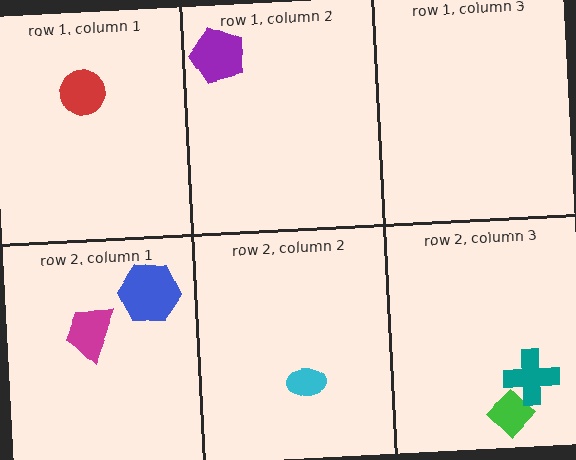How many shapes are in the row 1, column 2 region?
1.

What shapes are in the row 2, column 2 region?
The cyan ellipse.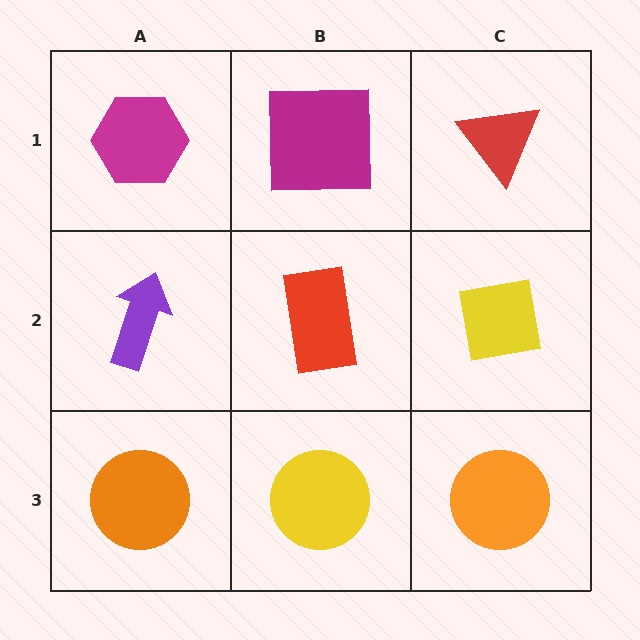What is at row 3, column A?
An orange circle.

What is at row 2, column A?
A purple arrow.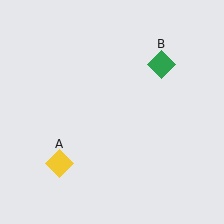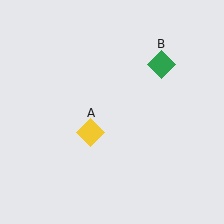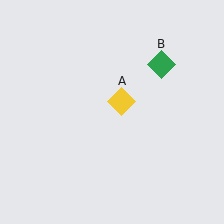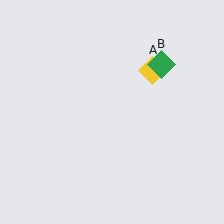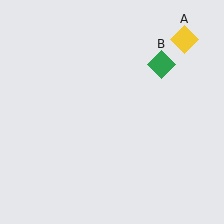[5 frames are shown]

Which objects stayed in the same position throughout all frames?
Green diamond (object B) remained stationary.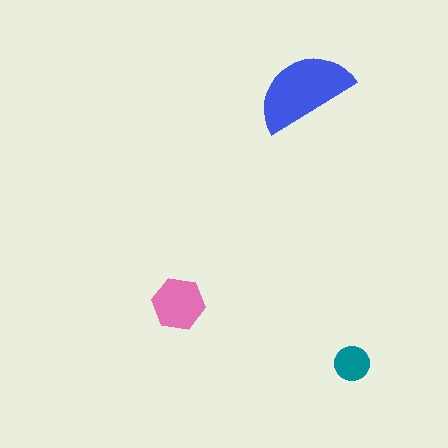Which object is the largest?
The blue semicircle.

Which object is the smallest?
The teal circle.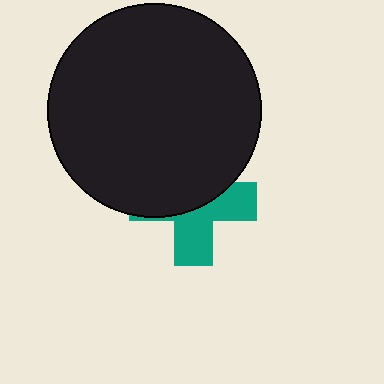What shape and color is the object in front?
The object in front is a black circle.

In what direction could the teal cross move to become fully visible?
The teal cross could move down. That would shift it out from behind the black circle entirely.